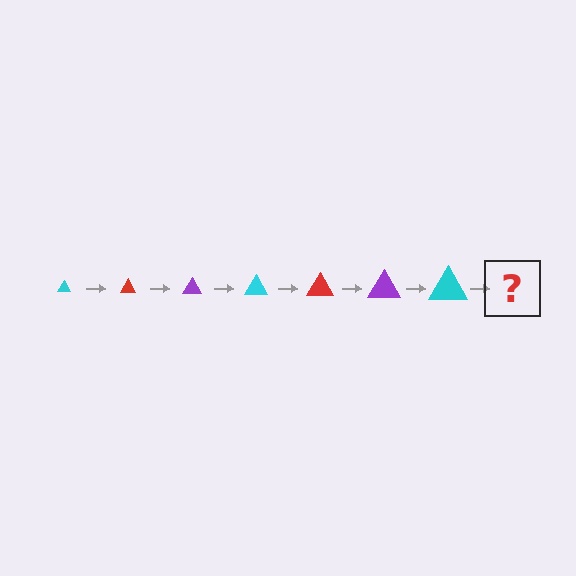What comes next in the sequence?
The next element should be a red triangle, larger than the previous one.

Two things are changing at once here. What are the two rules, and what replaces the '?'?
The two rules are that the triangle grows larger each step and the color cycles through cyan, red, and purple. The '?' should be a red triangle, larger than the previous one.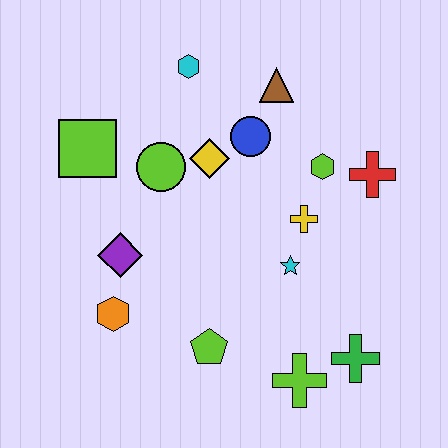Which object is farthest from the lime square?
The green cross is farthest from the lime square.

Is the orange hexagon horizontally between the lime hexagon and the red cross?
No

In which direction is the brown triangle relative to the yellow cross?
The brown triangle is above the yellow cross.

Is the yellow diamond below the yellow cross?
No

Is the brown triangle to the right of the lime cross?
No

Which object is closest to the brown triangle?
The blue circle is closest to the brown triangle.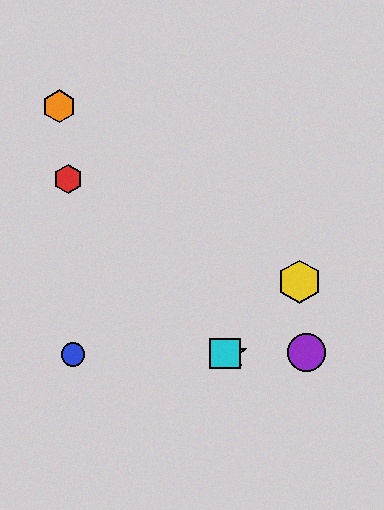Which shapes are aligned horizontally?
The blue circle, the green star, the purple circle, the cyan square are aligned horizontally.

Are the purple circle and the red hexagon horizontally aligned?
No, the purple circle is at y≈352 and the red hexagon is at y≈179.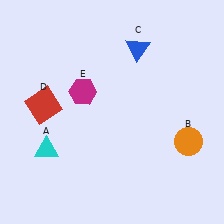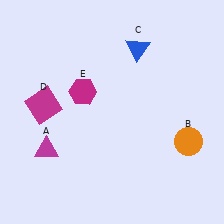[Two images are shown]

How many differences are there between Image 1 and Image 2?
There are 2 differences between the two images.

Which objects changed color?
A changed from cyan to magenta. D changed from red to magenta.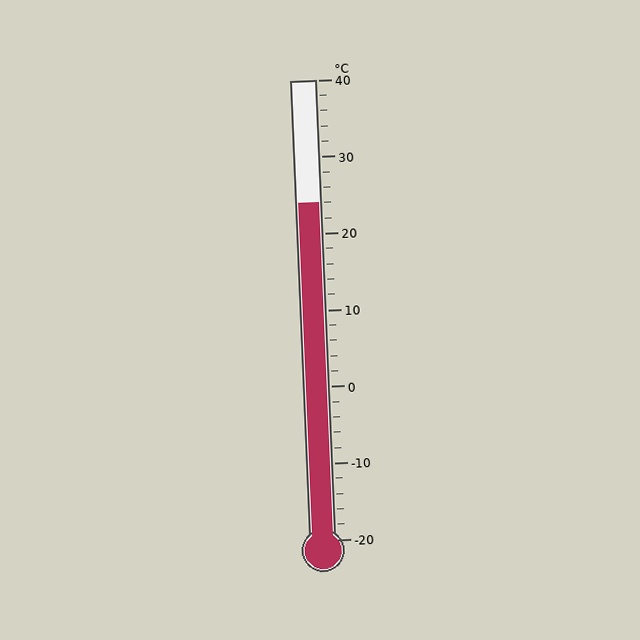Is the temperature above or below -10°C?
The temperature is above -10°C.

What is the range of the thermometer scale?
The thermometer scale ranges from -20°C to 40°C.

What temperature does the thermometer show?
The thermometer shows approximately 24°C.